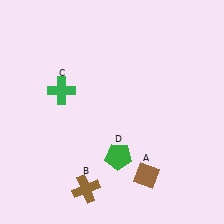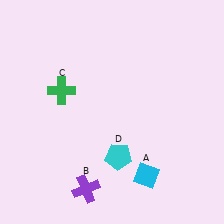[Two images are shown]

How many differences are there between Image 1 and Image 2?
There are 3 differences between the two images.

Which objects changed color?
A changed from brown to cyan. B changed from brown to purple. D changed from green to cyan.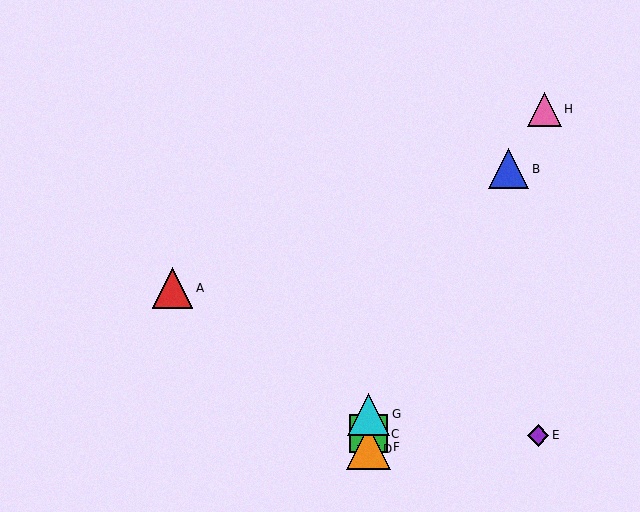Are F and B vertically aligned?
No, F is at x≈368 and B is at x≈508.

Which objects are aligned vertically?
Objects C, D, F, G are aligned vertically.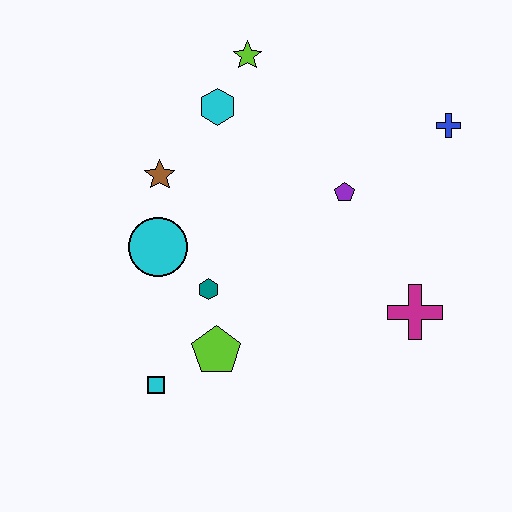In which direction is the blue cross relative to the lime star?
The blue cross is to the right of the lime star.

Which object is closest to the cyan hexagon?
The lime star is closest to the cyan hexagon.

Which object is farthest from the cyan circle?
The blue cross is farthest from the cyan circle.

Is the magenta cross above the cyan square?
Yes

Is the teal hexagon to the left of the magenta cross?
Yes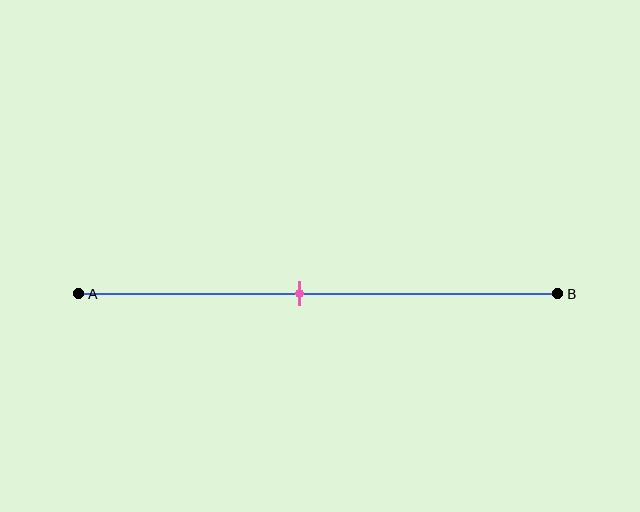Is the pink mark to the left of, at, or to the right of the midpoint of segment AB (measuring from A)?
The pink mark is to the left of the midpoint of segment AB.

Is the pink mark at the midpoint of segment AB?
No, the mark is at about 45% from A, not at the 50% midpoint.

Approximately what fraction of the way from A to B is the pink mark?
The pink mark is approximately 45% of the way from A to B.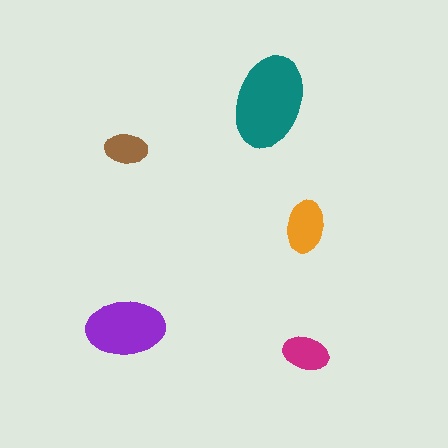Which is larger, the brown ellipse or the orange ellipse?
The orange one.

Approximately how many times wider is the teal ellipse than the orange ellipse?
About 2 times wider.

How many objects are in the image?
There are 5 objects in the image.